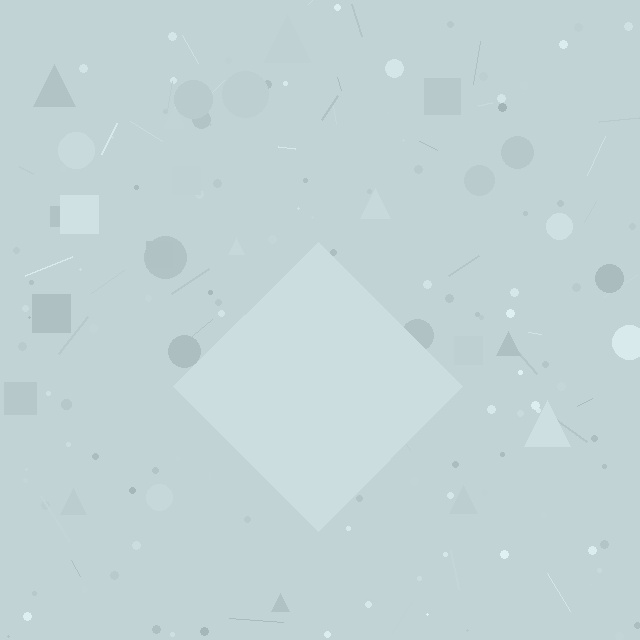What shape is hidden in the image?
A diamond is hidden in the image.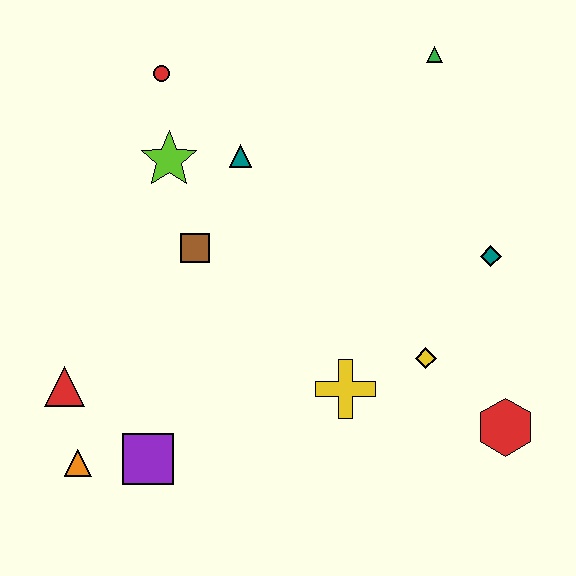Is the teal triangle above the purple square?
Yes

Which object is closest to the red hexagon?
The yellow diamond is closest to the red hexagon.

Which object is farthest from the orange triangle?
The green triangle is farthest from the orange triangle.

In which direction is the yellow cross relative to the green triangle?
The yellow cross is below the green triangle.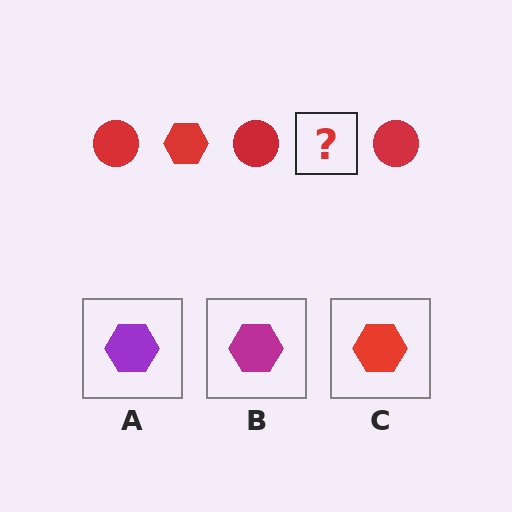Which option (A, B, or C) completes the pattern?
C.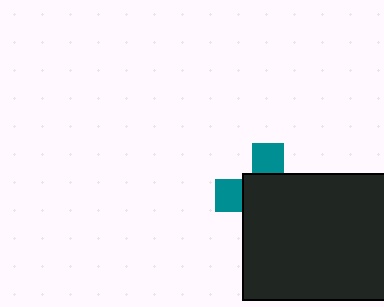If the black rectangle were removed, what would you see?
You would see the complete teal cross.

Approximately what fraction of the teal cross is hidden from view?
Roughly 69% of the teal cross is hidden behind the black rectangle.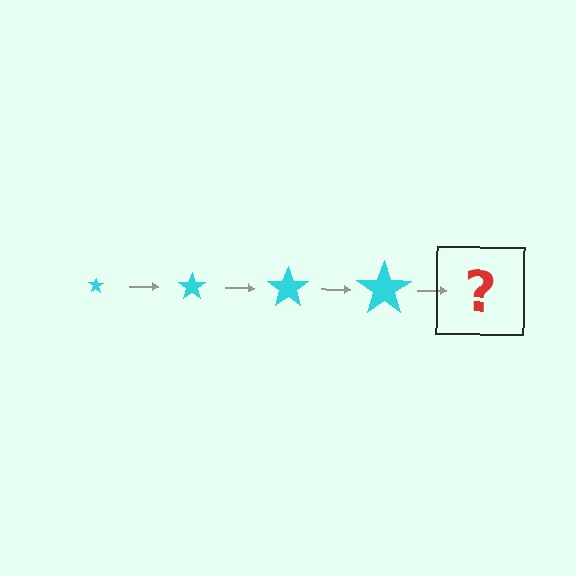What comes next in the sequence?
The next element should be a cyan star, larger than the previous one.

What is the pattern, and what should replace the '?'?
The pattern is that the star gets progressively larger each step. The '?' should be a cyan star, larger than the previous one.